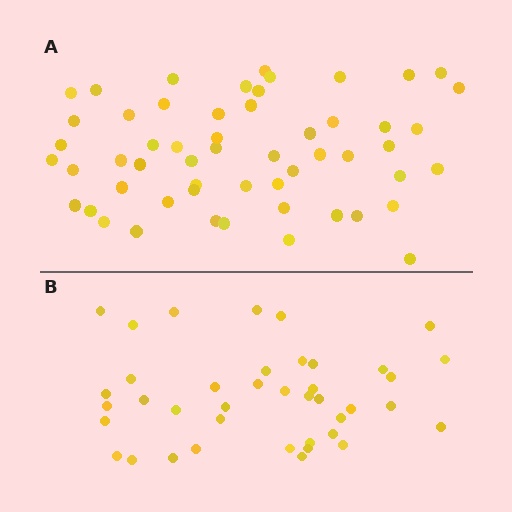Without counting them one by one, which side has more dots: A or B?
Region A (the top region) has more dots.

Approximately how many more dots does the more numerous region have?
Region A has approximately 15 more dots than region B.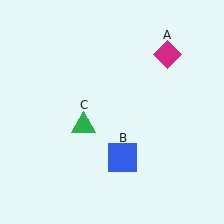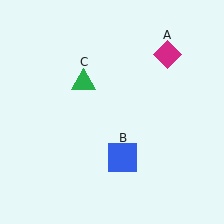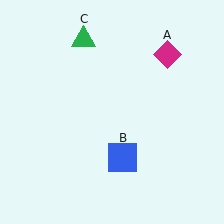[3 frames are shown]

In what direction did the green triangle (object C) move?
The green triangle (object C) moved up.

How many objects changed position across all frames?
1 object changed position: green triangle (object C).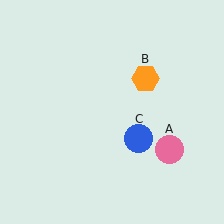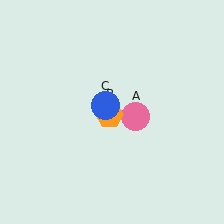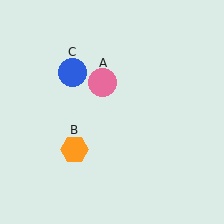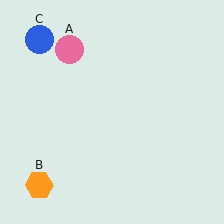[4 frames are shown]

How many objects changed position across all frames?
3 objects changed position: pink circle (object A), orange hexagon (object B), blue circle (object C).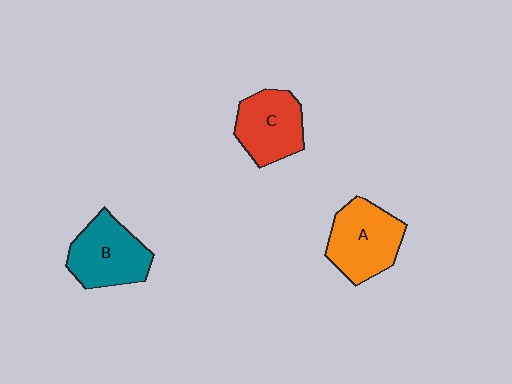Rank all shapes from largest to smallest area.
From largest to smallest: A (orange), B (teal), C (red).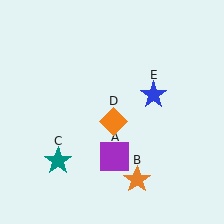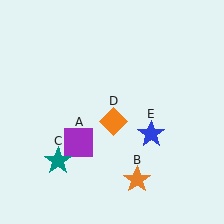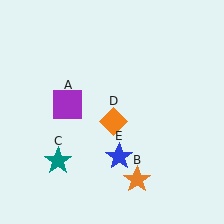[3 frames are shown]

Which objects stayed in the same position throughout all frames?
Orange star (object B) and teal star (object C) and orange diamond (object D) remained stationary.